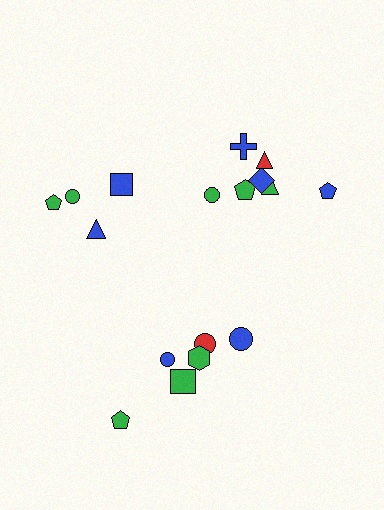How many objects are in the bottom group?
There are 6 objects.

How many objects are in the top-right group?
There are 7 objects.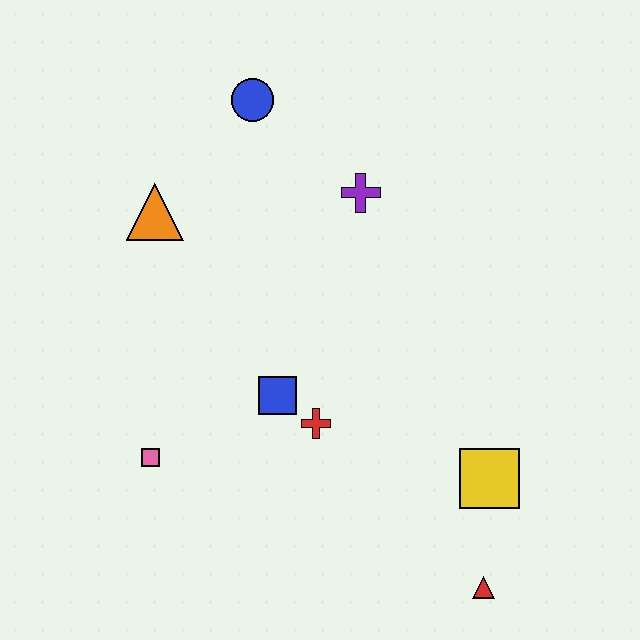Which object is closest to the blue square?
The red cross is closest to the blue square.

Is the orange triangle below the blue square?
No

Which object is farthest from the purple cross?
The red triangle is farthest from the purple cross.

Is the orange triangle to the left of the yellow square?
Yes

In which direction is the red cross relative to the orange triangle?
The red cross is below the orange triangle.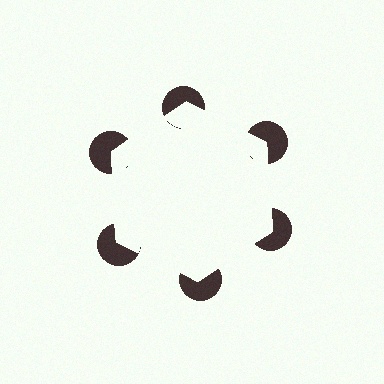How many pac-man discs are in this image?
There are 6 — one at each vertex of the illusory hexagon.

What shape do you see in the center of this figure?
An illusory hexagon — its edges are inferred from the aligned wedge cuts in the pac-man discs, not physically drawn.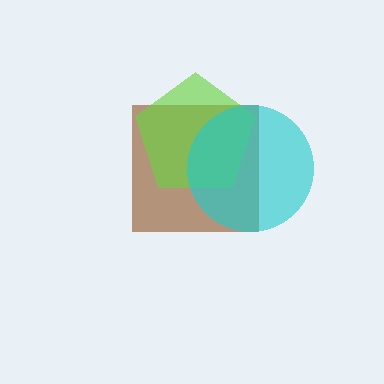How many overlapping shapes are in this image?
There are 3 overlapping shapes in the image.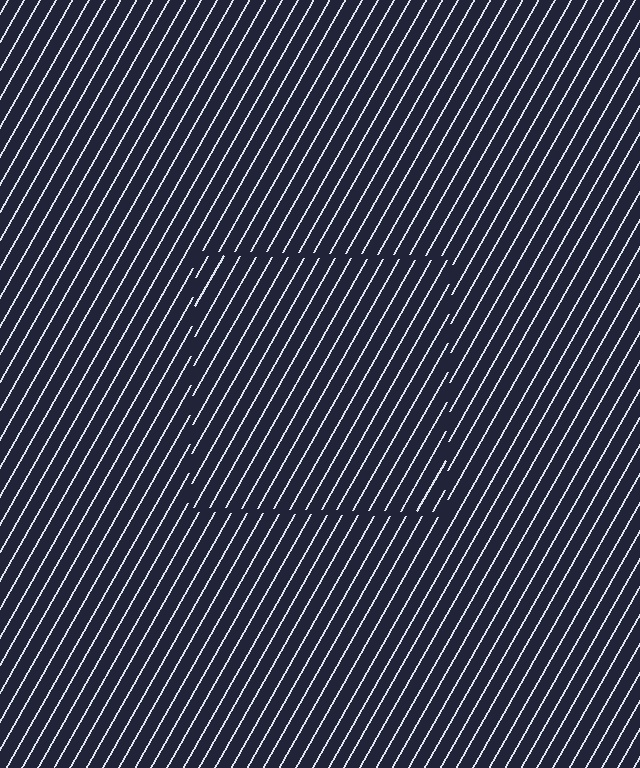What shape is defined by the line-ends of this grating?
An illusory square. The interior of the shape contains the same grating, shifted by half a period — the contour is defined by the phase discontinuity where line-ends from the inner and outer gratings abut.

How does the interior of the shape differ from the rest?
The interior of the shape contains the same grating, shifted by half a period — the contour is defined by the phase discontinuity where line-ends from the inner and outer gratings abut.